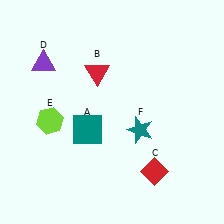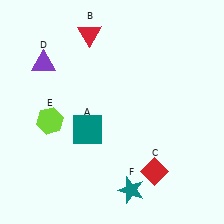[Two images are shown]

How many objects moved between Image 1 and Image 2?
2 objects moved between the two images.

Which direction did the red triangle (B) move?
The red triangle (B) moved up.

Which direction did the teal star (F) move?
The teal star (F) moved down.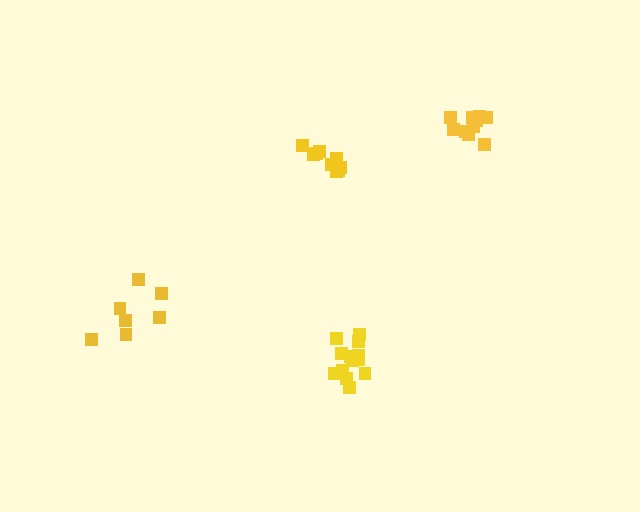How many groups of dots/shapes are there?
There are 4 groups.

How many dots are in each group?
Group 1: 7 dots, Group 2: 9 dots, Group 3: 13 dots, Group 4: 10 dots (39 total).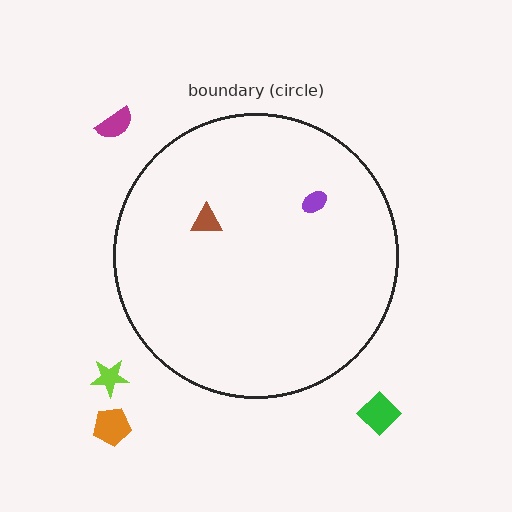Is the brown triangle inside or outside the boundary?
Inside.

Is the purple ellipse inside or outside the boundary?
Inside.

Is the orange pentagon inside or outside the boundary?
Outside.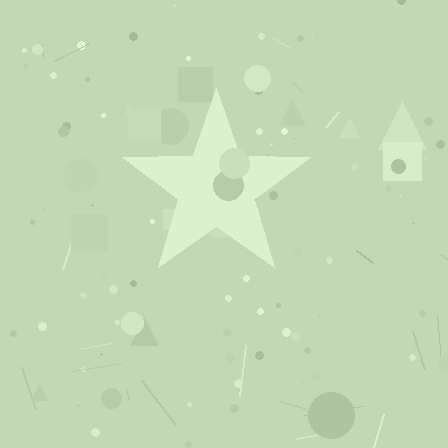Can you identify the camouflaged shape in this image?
The camouflaged shape is a star.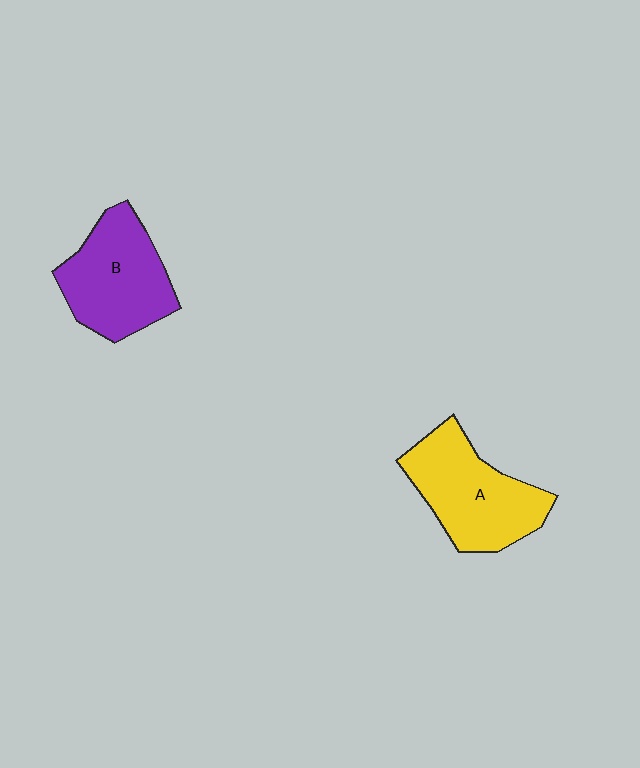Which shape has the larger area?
Shape A (yellow).